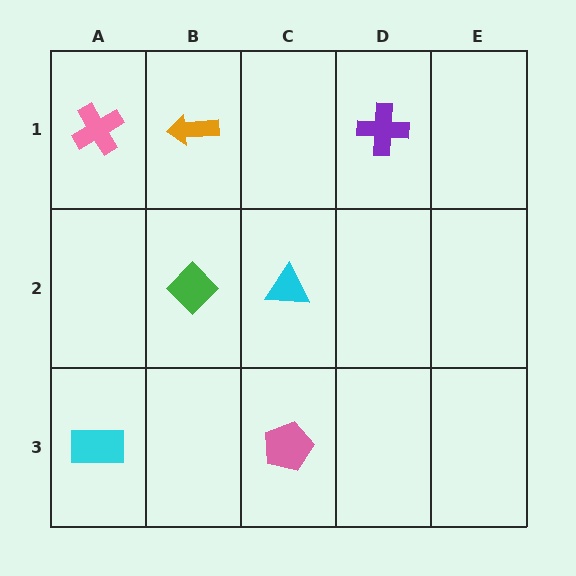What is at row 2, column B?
A green diamond.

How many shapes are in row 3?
2 shapes.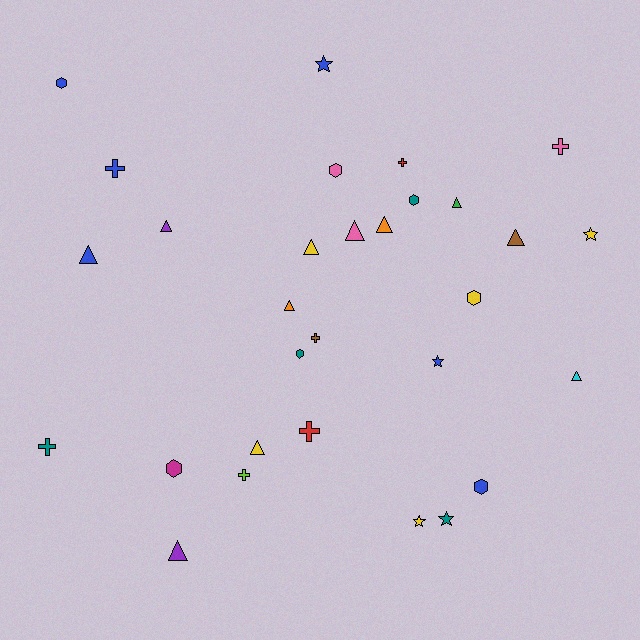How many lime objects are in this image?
There is 1 lime object.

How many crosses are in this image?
There are 7 crosses.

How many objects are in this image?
There are 30 objects.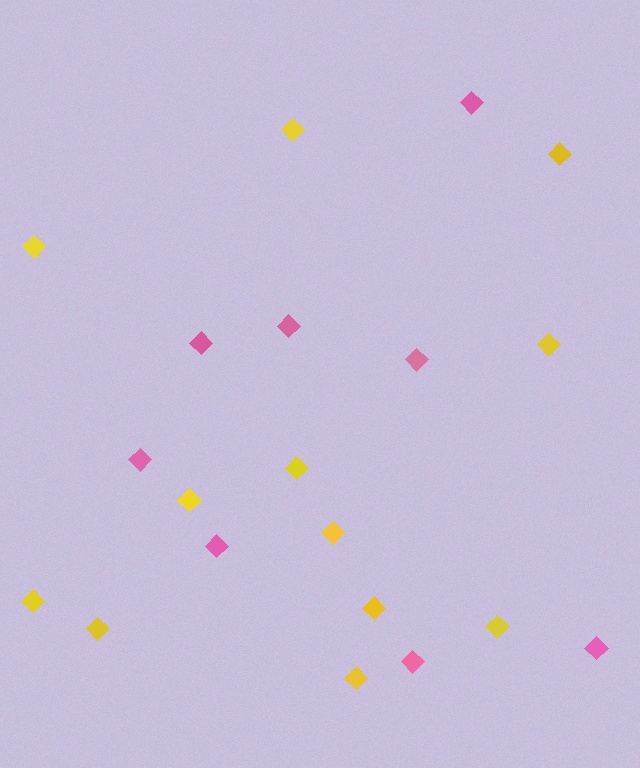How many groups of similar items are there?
There are 2 groups: one group of pink diamonds (8) and one group of yellow diamonds (12).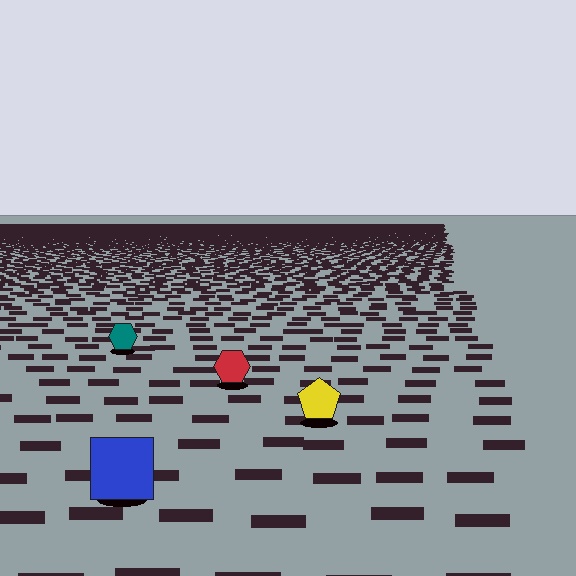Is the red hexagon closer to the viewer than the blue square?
No. The blue square is closer — you can tell from the texture gradient: the ground texture is coarser near it.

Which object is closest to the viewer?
The blue square is closest. The texture marks near it are larger and more spread out.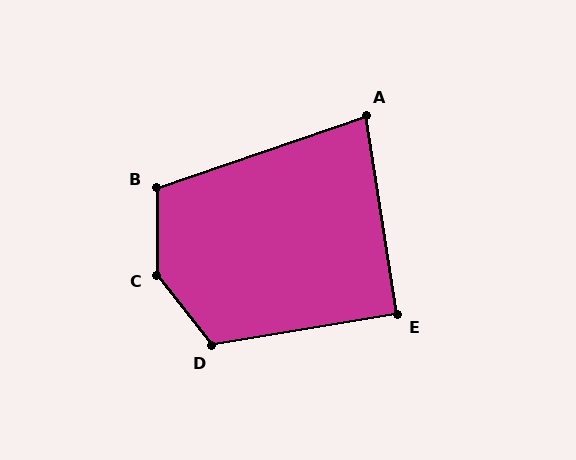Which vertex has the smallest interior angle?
A, at approximately 80 degrees.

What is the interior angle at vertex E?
Approximately 90 degrees (approximately right).